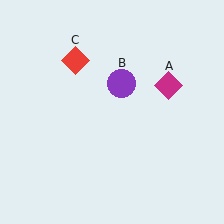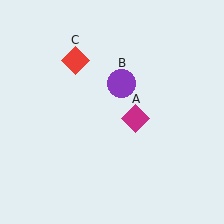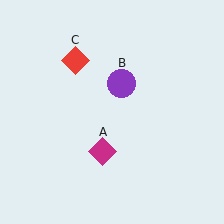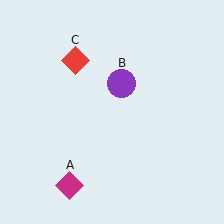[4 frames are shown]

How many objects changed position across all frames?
1 object changed position: magenta diamond (object A).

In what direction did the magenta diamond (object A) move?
The magenta diamond (object A) moved down and to the left.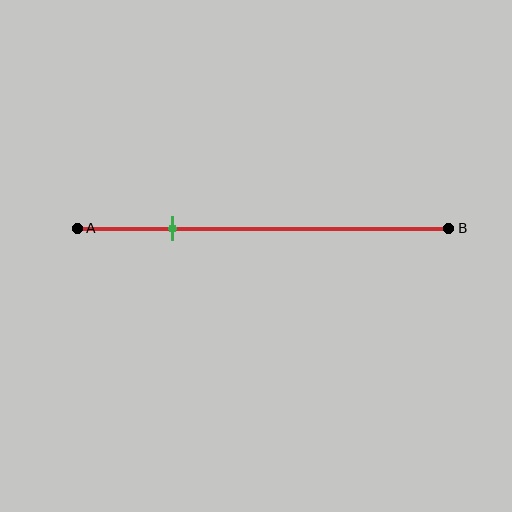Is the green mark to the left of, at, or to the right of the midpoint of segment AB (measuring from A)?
The green mark is to the left of the midpoint of segment AB.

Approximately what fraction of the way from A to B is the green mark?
The green mark is approximately 25% of the way from A to B.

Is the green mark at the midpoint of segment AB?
No, the mark is at about 25% from A, not at the 50% midpoint.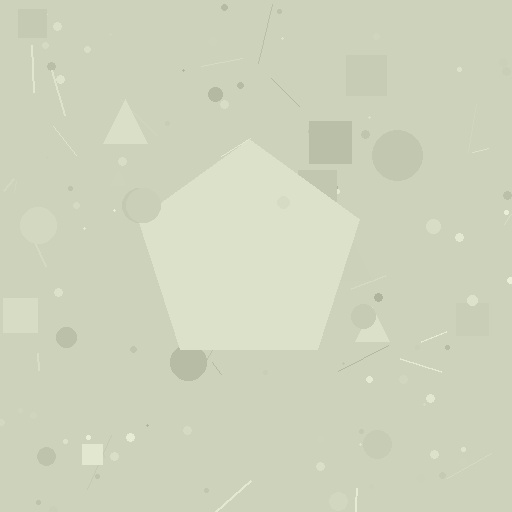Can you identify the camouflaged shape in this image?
The camouflaged shape is a pentagon.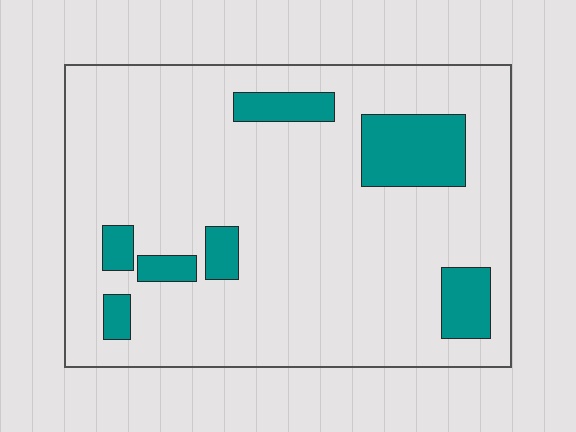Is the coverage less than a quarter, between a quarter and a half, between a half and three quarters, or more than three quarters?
Less than a quarter.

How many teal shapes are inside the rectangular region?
7.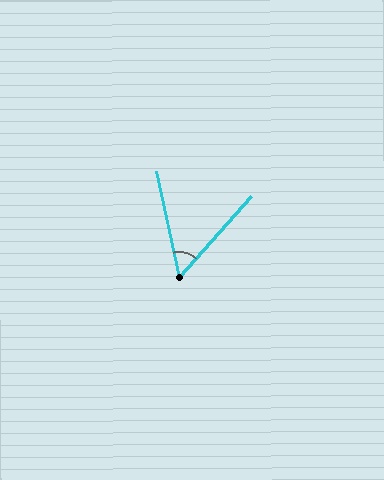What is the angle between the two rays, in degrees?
Approximately 54 degrees.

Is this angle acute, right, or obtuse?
It is acute.